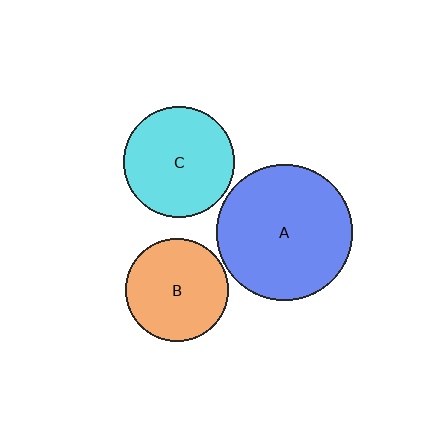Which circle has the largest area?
Circle A (blue).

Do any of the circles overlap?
No, none of the circles overlap.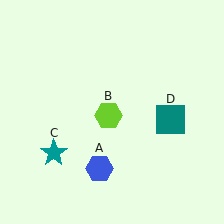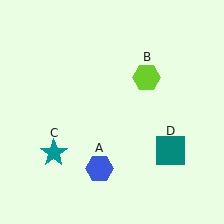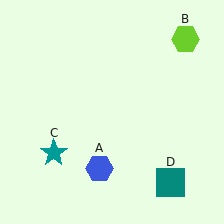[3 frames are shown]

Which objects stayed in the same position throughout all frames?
Blue hexagon (object A) and teal star (object C) remained stationary.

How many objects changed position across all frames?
2 objects changed position: lime hexagon (object B), teal square (object D).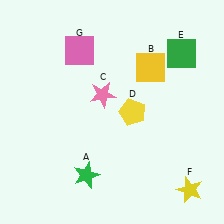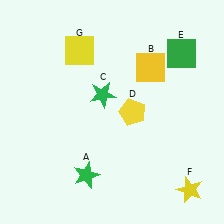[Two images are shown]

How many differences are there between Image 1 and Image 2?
There are 2 differences between the two images.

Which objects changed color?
C changed from pink to green. G changed from pink to yellow.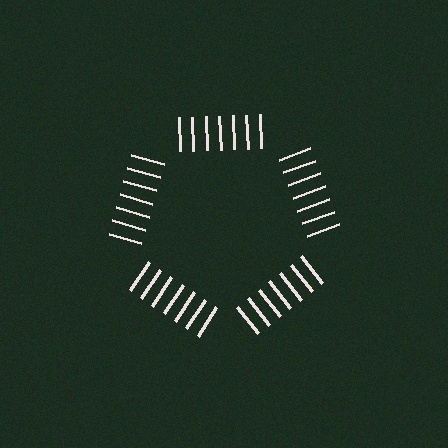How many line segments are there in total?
35 — 7 along each of the 5 edges.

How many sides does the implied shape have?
5 sides — the line-ends trace a pentagon.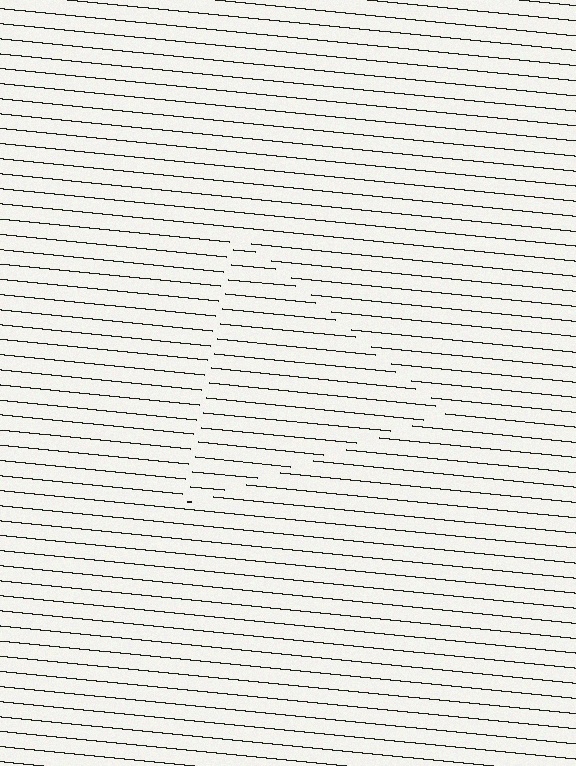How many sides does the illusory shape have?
3 sides — the line-ends trace a triangle.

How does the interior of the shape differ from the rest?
The interior of the shape contains the same grating, shifted by half a period — the contour is defined by the phase discontinuity where line-ends from the inner and outer gratings abut.